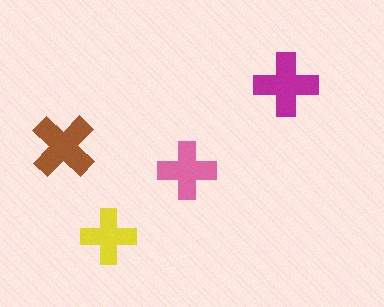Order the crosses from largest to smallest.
the brown one, the magenta one, the pink one, the yellow one.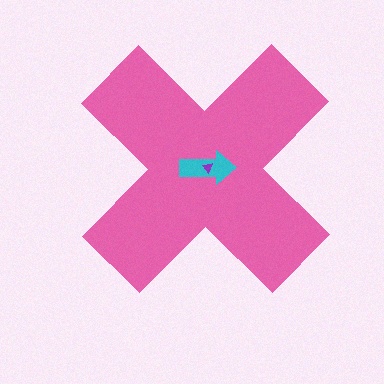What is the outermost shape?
The pink cross.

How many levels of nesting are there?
3.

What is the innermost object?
The purple triangle.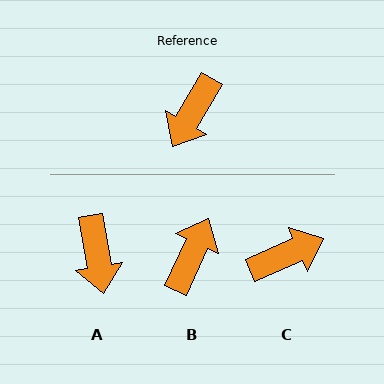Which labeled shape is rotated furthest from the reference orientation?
B, about 175 degrees away.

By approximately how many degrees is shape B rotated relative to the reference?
Approximately 175 degrees clockwise.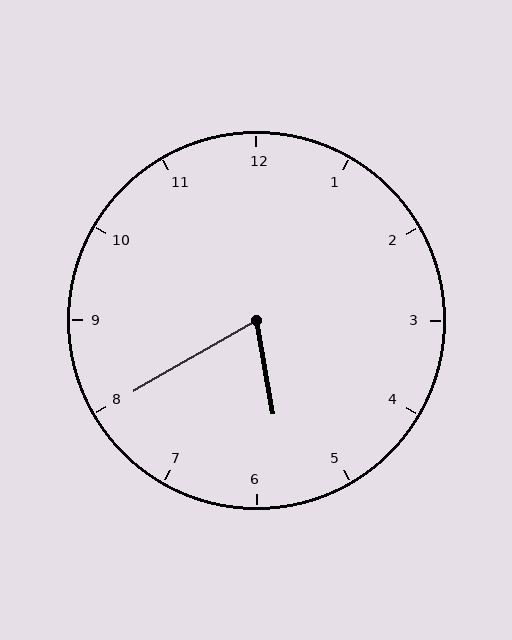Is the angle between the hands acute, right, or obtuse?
It is acute.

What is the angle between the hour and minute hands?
Approximately 70 degrees.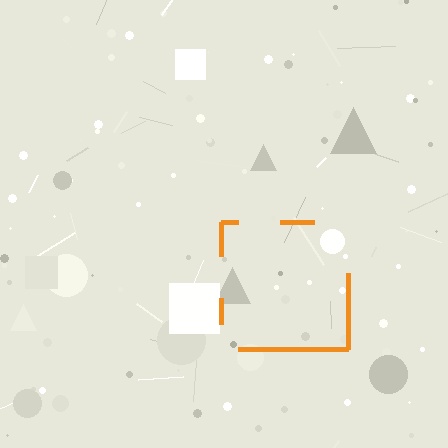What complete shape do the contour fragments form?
The contour fragments form a square.